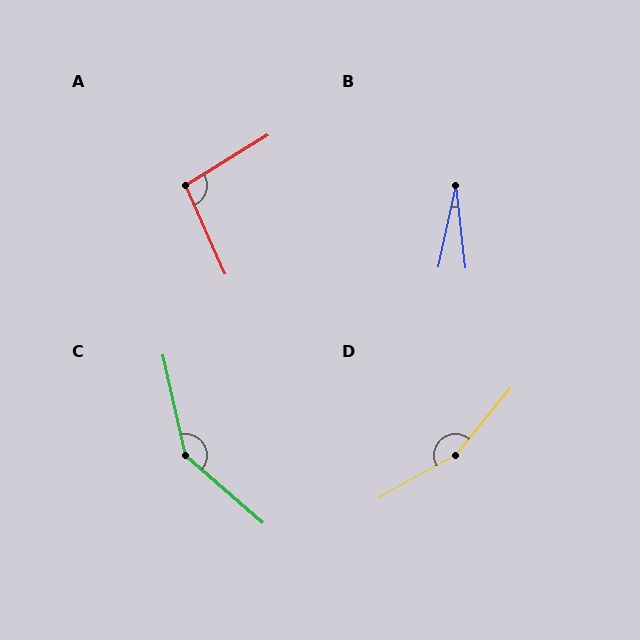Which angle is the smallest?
B, at approximately 19 degrees.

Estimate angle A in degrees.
Approximately 97 degrees.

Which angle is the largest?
D, at approximately 158 degrees.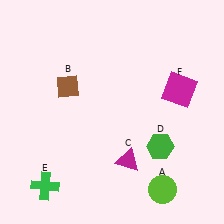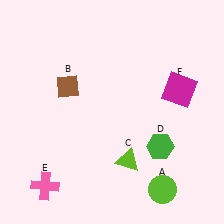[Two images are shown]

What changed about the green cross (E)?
In Image 1, E is green. In Image 2, it changed to pink.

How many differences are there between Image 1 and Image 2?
There are 2 differences between the two images.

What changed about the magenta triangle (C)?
In Image 1, C is magenta. In Image 2, it changed to lime.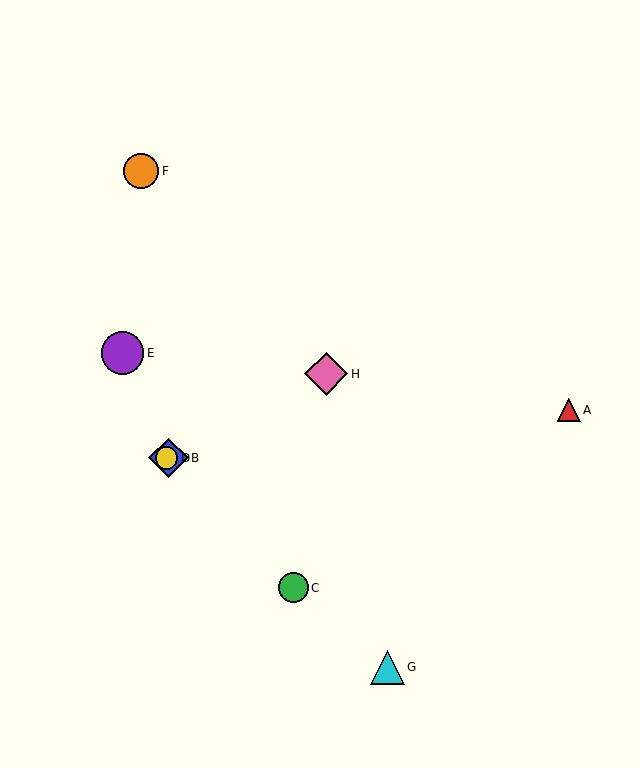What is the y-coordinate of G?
Object G is at y≈667.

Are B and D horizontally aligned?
Yes, both are at y≈458.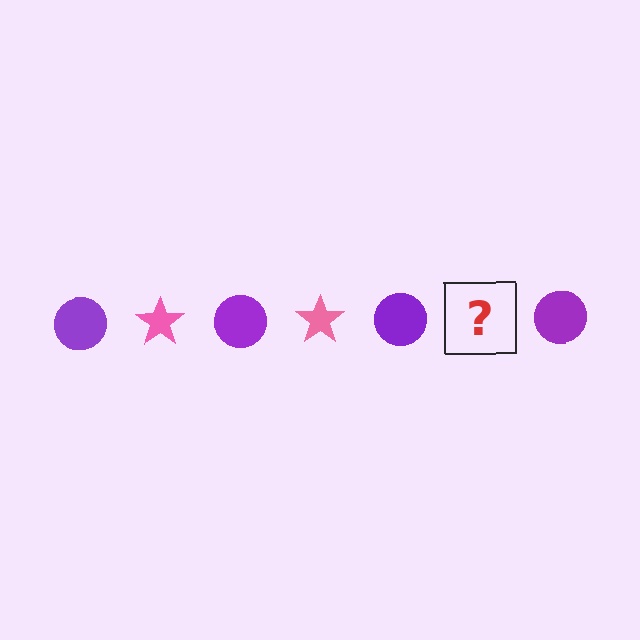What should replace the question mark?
The question mark should be replaced with a pink star.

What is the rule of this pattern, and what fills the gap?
The rule is that the pattern alternates between purple circle and pink star. The gap should be filled with a pink star.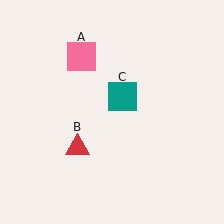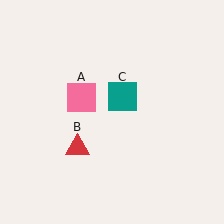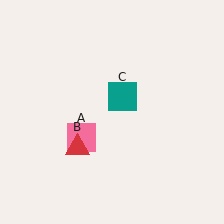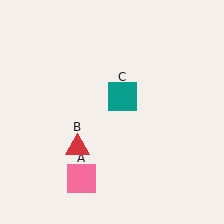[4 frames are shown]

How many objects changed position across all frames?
1 object changed position: pink square (object A).